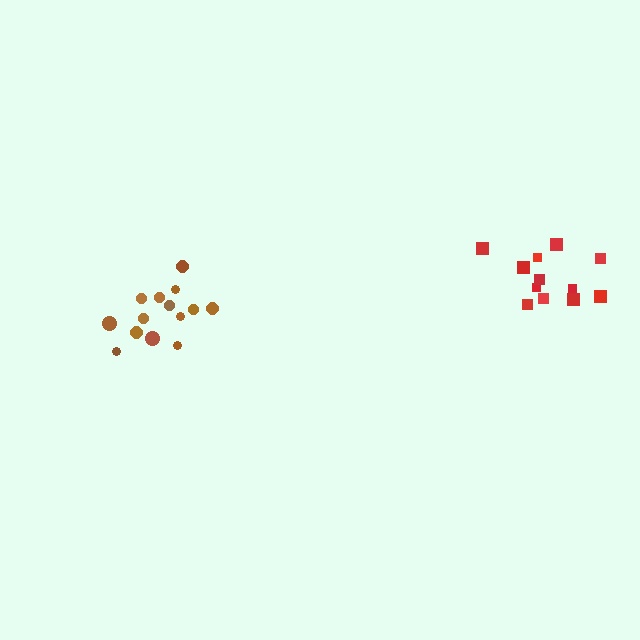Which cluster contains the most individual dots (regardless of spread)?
Brown (14).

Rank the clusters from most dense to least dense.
brown, red.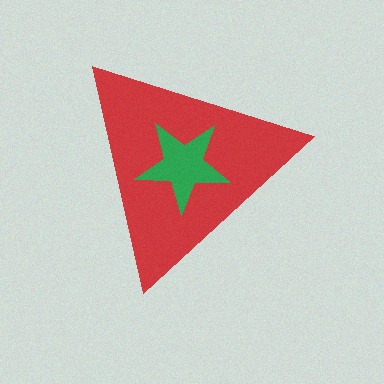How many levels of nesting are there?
2.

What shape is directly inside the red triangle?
The green star.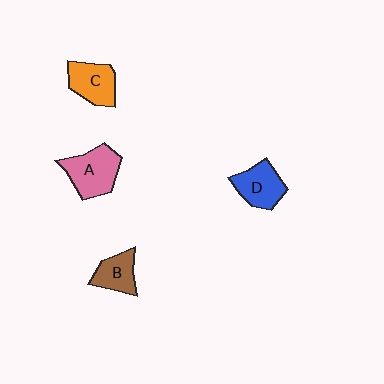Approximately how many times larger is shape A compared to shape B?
Approximately 1.6 times.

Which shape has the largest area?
Shape A (pink).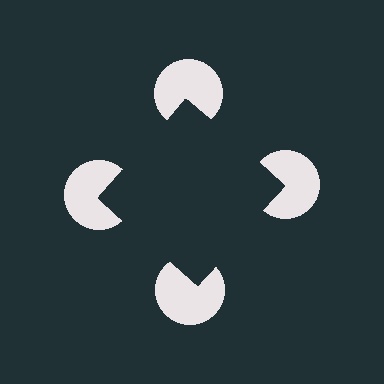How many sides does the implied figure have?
4 sides.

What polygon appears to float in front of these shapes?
An illusory square — its edges are inferred from the aligned wedge cuts in the pac-man discs, not physically drawn.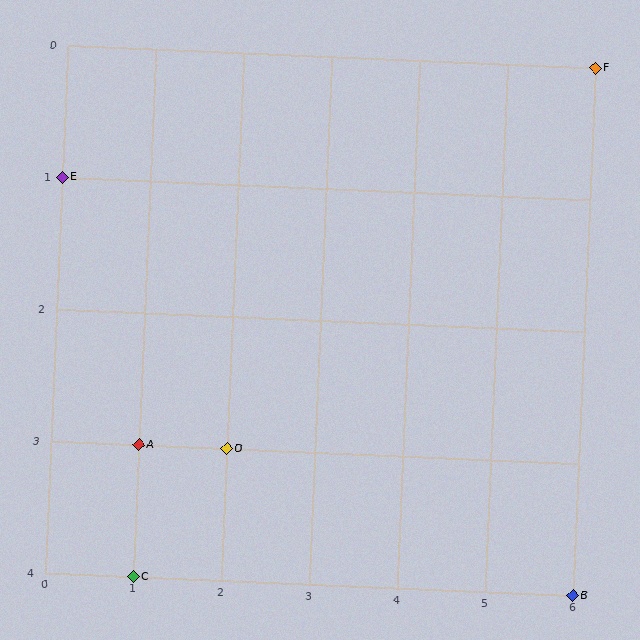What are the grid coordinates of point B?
Point B is at grid coordinates (6, 4).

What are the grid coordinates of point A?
Point A is at grid coordinates (1, 3).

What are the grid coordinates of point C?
Point C is at grid coordinates (1, 4).